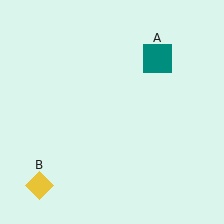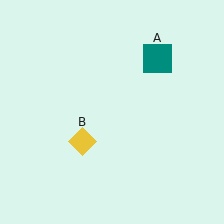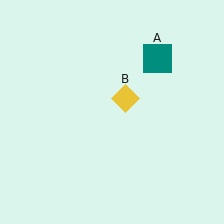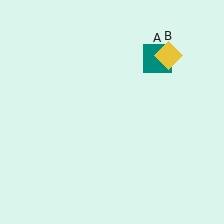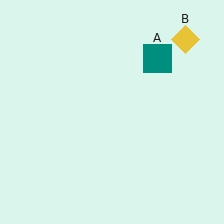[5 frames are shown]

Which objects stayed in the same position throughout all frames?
Teal square (object A) remained stationary.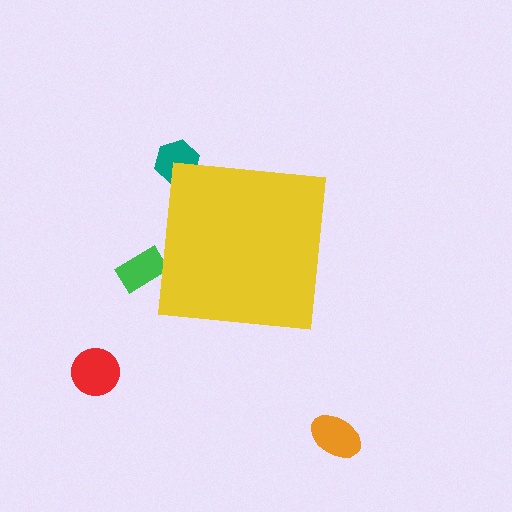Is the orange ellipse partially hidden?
No, the orange ellipse is fully visible.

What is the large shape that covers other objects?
A yellow square.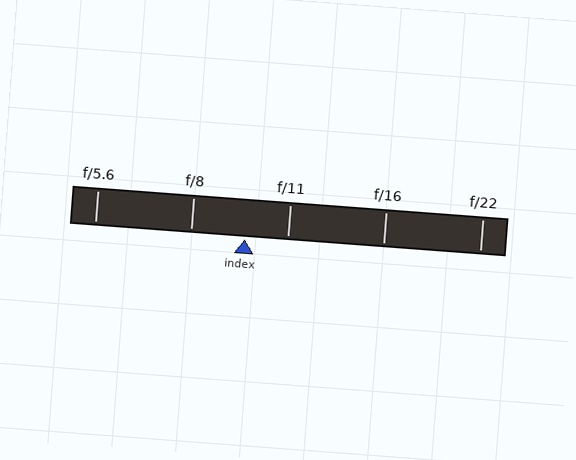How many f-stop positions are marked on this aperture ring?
There are 5 f-stop positions marked.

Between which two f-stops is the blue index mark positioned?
The index mark is between f/8 and f/11.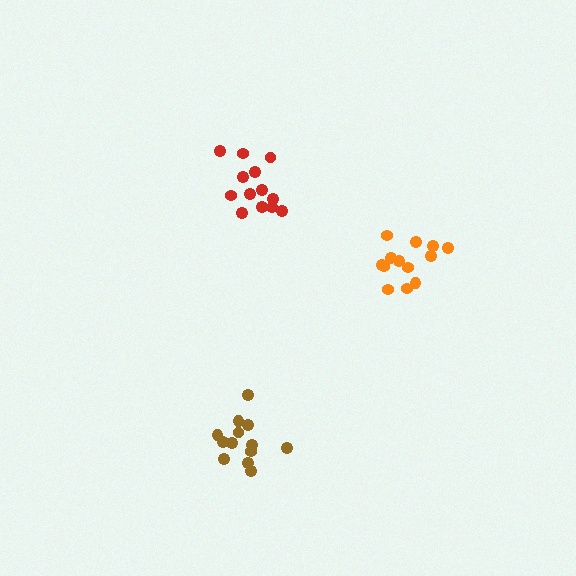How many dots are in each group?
Group 1: 13 dots, Group 2: 13 dots, Group 3: 13 dots (39 total).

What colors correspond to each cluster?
The clusters are colored: orange, brown, red.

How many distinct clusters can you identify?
There are 3 distinct clusters.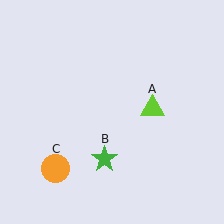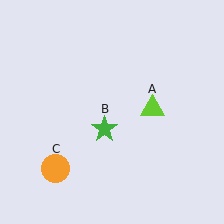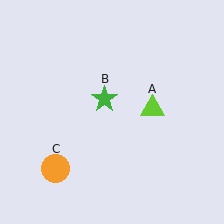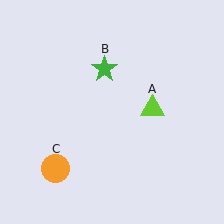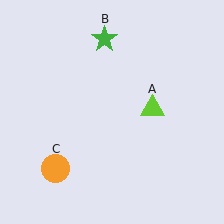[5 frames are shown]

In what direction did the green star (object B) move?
The green star (object B) moved up.